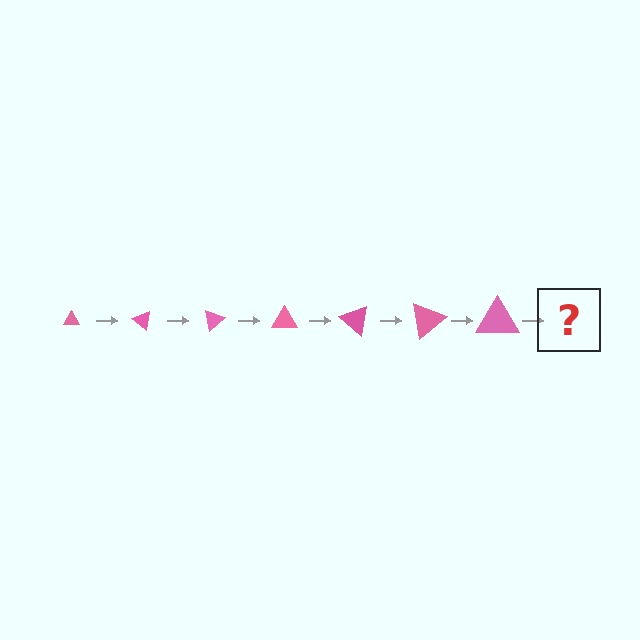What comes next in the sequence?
The next element should be a triangle, larger than the previous one and rotated 280 degrees from the start.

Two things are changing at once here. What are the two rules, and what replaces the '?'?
The two rules are that the triangle grows larger each step and it rotates 40 degrees each step. The '?' should be a triangle, larger than the previous one and rotated 280 degrees from the start.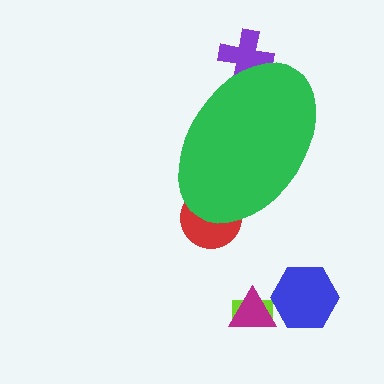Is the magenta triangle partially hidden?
No, the magenta triangle is fully visible.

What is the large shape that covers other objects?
A green ellipse.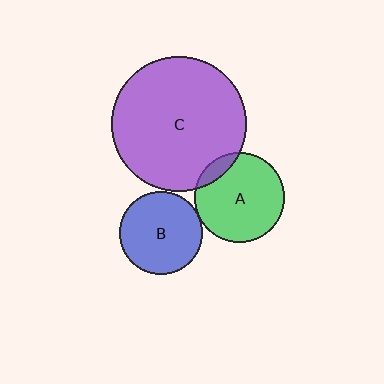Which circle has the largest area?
Circle C (purple).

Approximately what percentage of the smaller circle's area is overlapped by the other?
Approximately 10%.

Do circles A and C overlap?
Yes.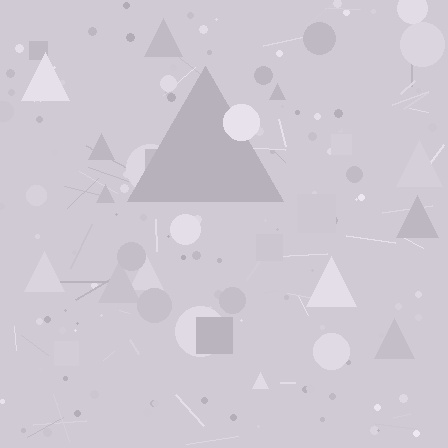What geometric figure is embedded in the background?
A triangle is embedded in the background.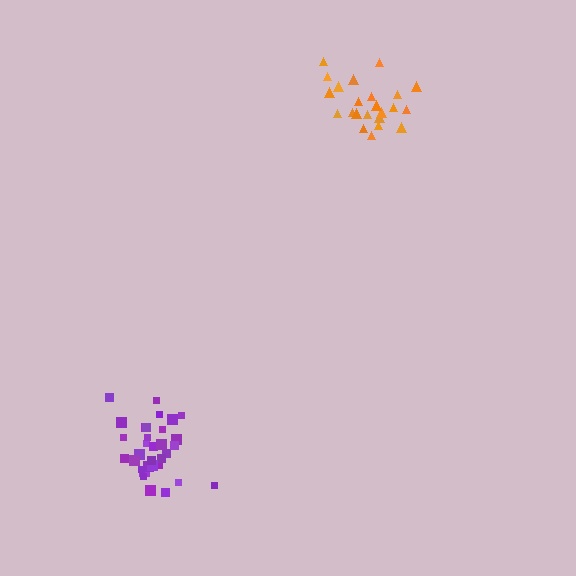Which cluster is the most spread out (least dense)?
Orange.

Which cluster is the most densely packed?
Purple.